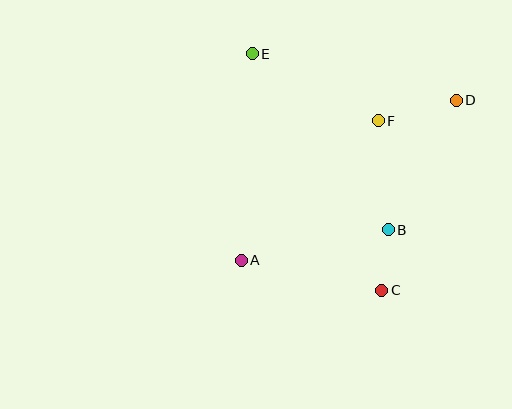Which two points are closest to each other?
Points B and C are closest to each other.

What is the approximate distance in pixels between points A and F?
The distance between A and F is approximately 196 pixels.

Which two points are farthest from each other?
Points C and E are farthest from each other.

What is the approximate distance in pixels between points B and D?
The distance between B and D is approximately 147 pixels.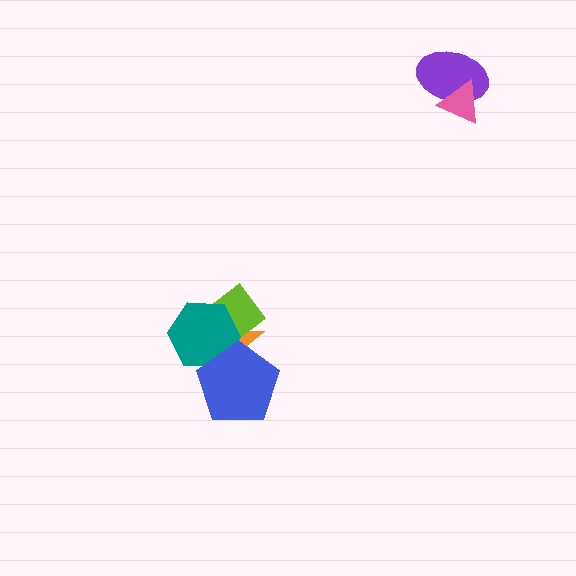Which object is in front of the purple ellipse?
The pink triangle is in front of the purple ellipse.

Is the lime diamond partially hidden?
Yes, it is partially covered by another shape.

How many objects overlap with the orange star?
3 objects overlap with the orange star.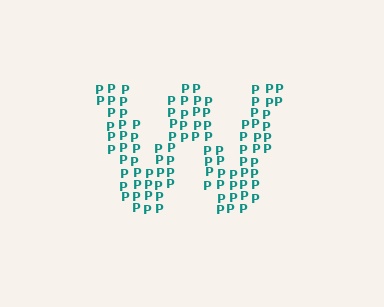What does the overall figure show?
The overall figure shows the letter W.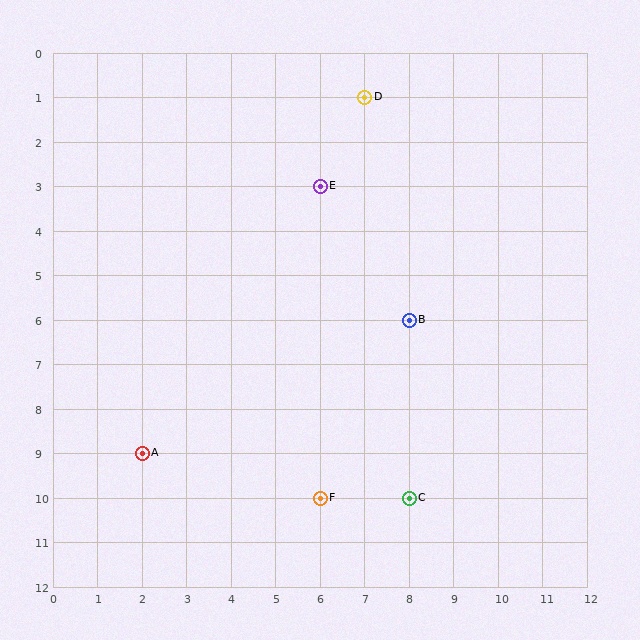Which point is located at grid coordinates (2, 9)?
Point A is at (2, 9).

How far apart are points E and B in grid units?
Points E and B are 2 columns and 3 rows apart (about 3.6 grid units diagonally).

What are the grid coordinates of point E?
Point E is at grid coordinates (6, 3).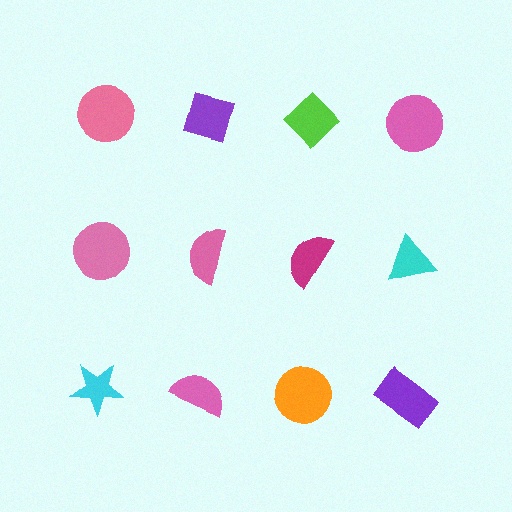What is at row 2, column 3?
A magenta semicircle.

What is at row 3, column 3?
An orange circle.